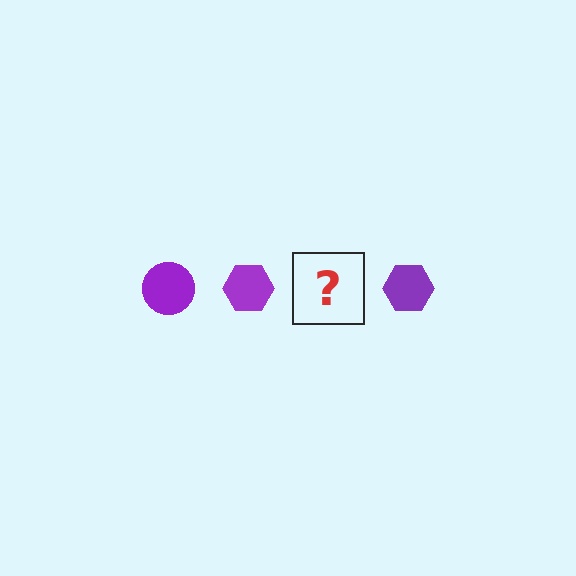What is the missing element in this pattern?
The missing element is a purple circle.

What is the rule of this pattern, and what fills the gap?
The rule is that the pattern cycles through circle, hexagon shapes in purple. The gap should be filled with a purple circle.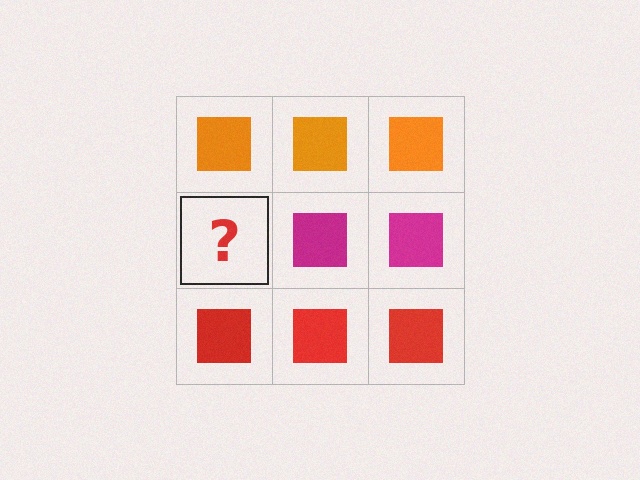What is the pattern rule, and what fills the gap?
The rule is that each row has a consistent color. The gap should be filled with a magenta square.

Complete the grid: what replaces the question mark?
The question mark should be replaced with a magenta square.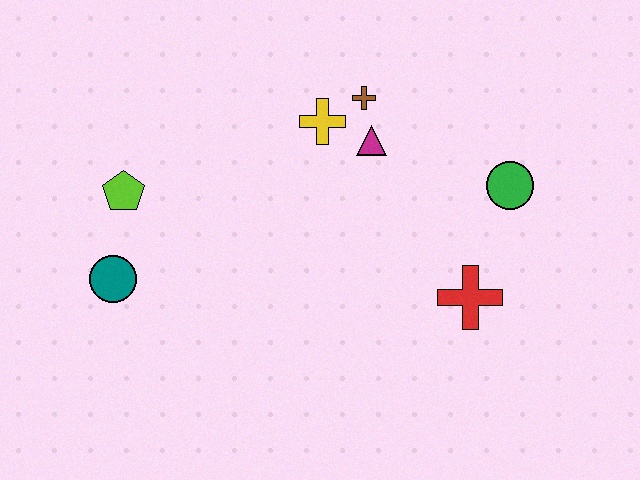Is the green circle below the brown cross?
Yes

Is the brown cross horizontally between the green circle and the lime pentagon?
Yes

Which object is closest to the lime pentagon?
The teal circle is closest to the lime pentagon.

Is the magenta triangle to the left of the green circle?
Yes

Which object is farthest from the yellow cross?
The teal circle is farthest from the yellow cross.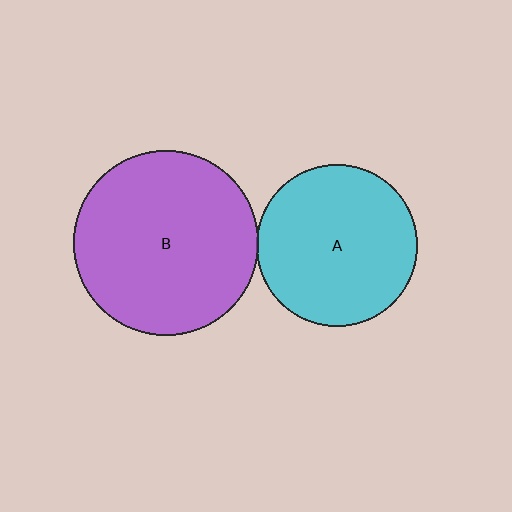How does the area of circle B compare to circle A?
Approximately 1.3 times.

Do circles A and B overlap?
Yes.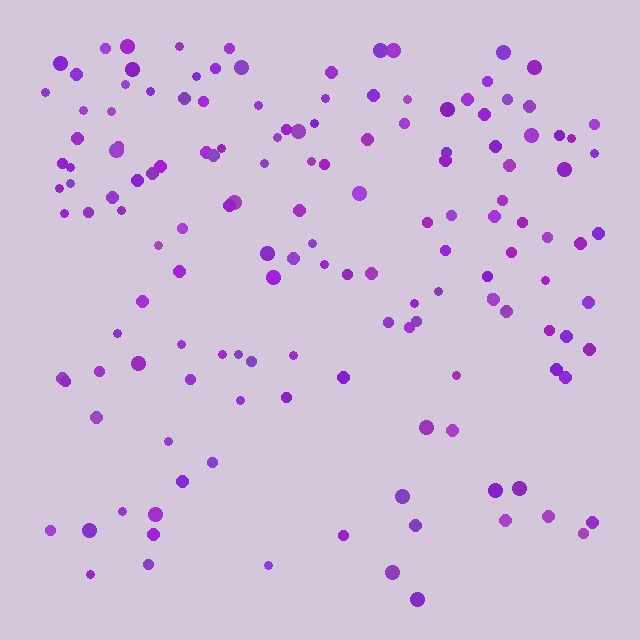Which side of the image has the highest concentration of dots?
The top.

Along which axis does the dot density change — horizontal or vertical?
Vertical.